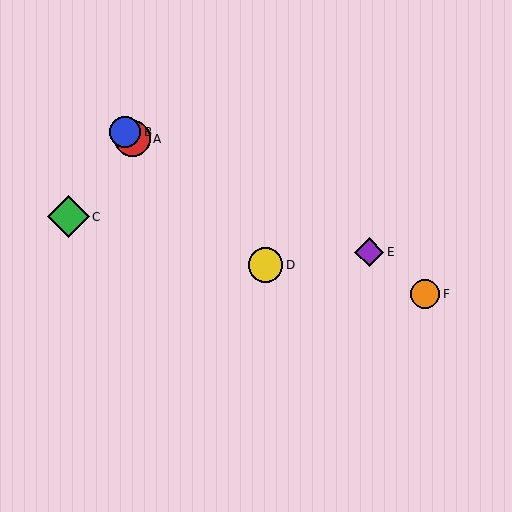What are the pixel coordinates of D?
Object D is at (266, 265).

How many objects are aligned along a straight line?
3 objects (A, B, D) are aligned along a straight line.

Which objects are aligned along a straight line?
Objects A, B, D are aligned along a straight line.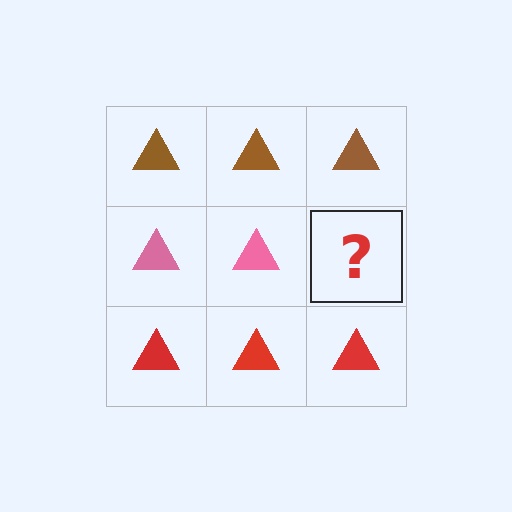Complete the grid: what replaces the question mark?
The question mark should be replaced with a pink triangle.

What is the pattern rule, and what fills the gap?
The rule is that each row has a consistent color. The gap should be filled with a pink triangle.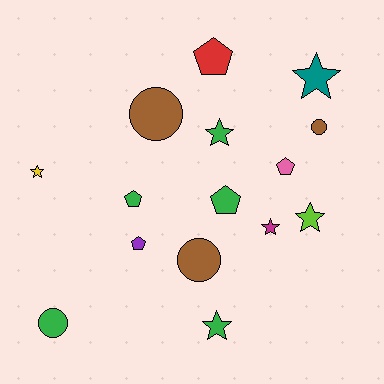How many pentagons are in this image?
There are 5 pentagons.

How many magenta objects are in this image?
There is 1 magenta object.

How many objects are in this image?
There are 15 objects.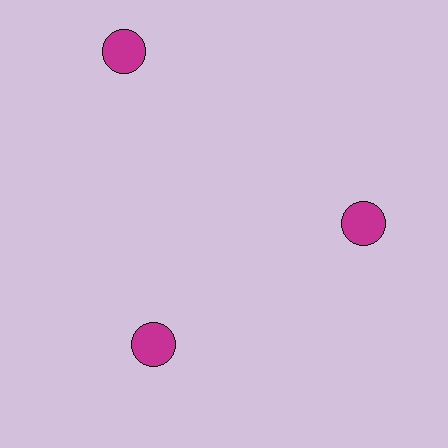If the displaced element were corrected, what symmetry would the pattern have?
It would have 3-fold rotational symmetry — the pattern would map onto itself every 120 degrees.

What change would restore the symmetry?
The symmetry would be restored by moving it inward, back onto the ring so that all 3 circles sit at equal angles and equal distance from the center.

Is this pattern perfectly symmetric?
No. The 3 magenta circles are arranged in a ring, but one element near the 11 o'clock position is pushed outward from the center, breaking the 3-fold rotational symmetry.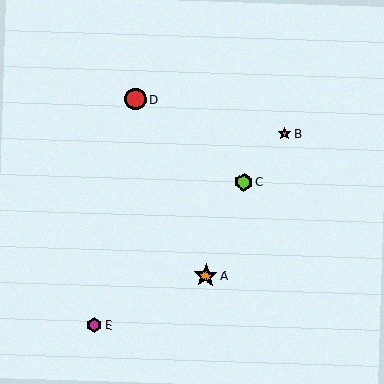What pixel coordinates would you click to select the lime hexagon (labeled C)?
Click at (244, 182) to select the lime hexagon C.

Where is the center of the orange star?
The center of the orange star is at (284, 133).